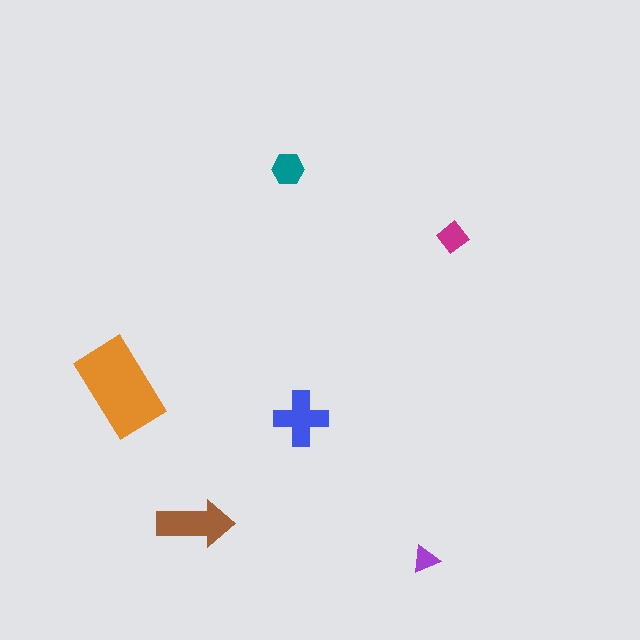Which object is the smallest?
The purple triangle.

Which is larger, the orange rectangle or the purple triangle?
The orange rectangle.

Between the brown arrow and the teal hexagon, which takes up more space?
The brown arrow.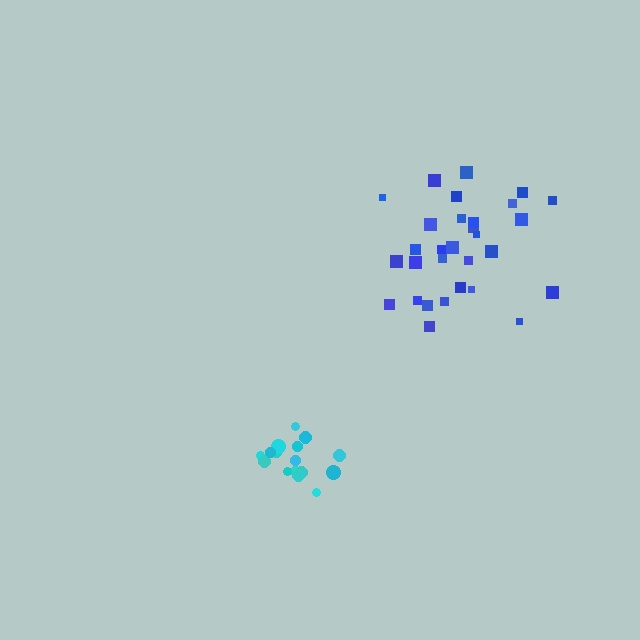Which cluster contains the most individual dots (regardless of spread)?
Blue (30).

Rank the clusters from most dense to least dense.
cyan, blue.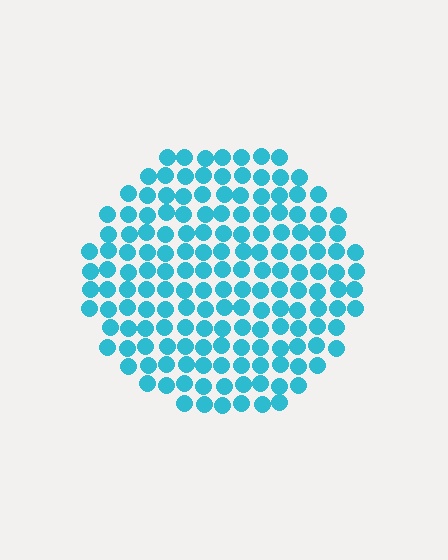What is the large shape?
The large shape is a circle.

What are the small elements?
The small elements are circles.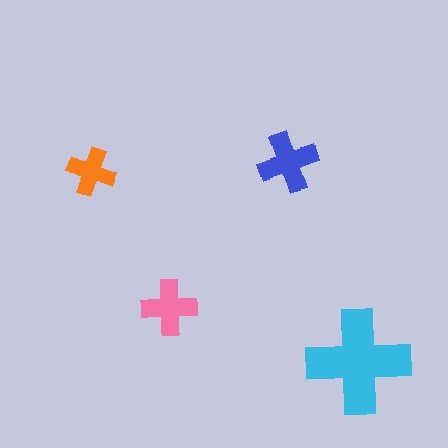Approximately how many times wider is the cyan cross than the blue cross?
About 1.5 times wider.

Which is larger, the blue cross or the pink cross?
The blue one.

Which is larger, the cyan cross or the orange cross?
The cyan one.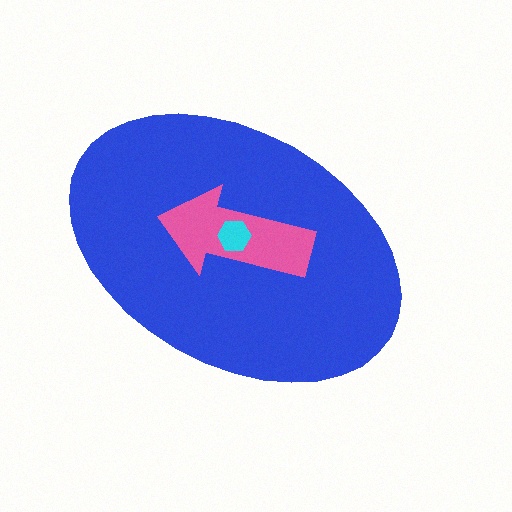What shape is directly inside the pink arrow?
The cyan hexagon.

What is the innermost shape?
The cyan hexagon.